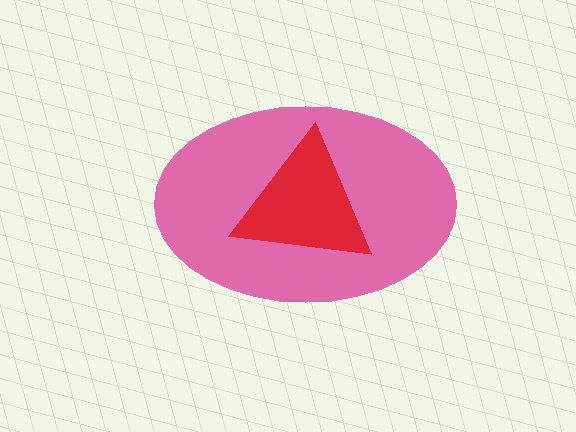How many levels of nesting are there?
2.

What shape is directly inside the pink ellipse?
The red triangle.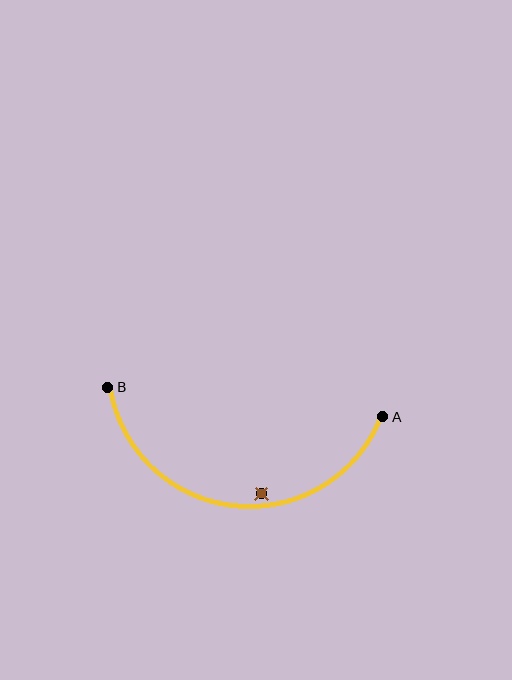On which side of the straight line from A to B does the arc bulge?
The arc bulges below the straight line connecting A and B.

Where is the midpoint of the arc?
The arc midpoint is the point on the curve farthest from the straight line joining A and B. It sits below that line.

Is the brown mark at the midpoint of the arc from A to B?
No — the brown mark does not lie on the arc at all. It sits slightly inside the curve.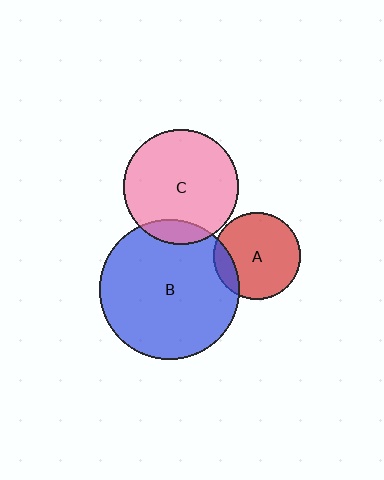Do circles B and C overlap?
Yes.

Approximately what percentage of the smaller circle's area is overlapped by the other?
Approximately 10%.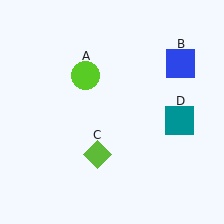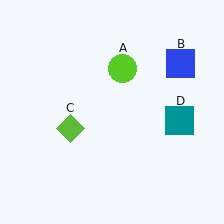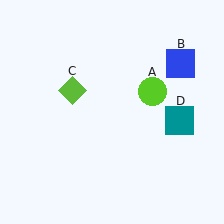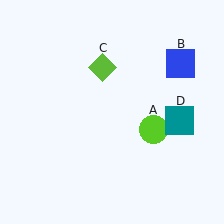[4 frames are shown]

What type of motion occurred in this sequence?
The lime circle (object A), lime diamond (object C) rotated clockwise around the center of the scene.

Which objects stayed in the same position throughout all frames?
Blue square (object B) and teal square (object D) remained stationary.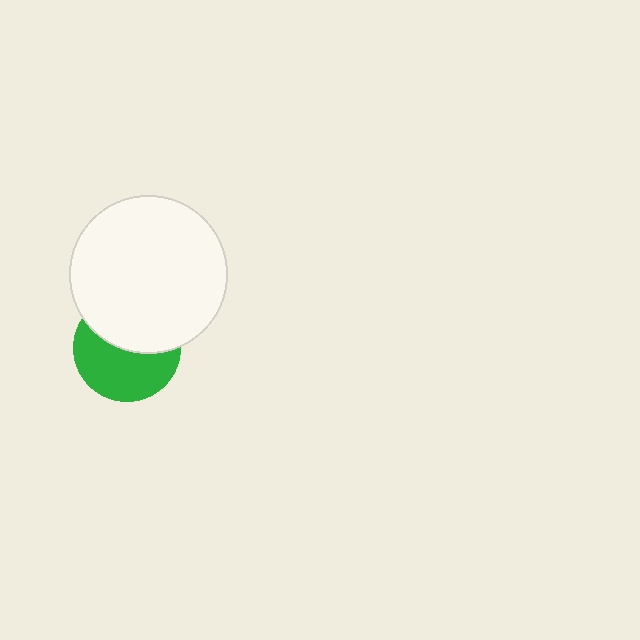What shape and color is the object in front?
The object in front is a white circle.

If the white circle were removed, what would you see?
You would see the complete green circle.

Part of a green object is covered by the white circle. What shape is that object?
It is a circle.